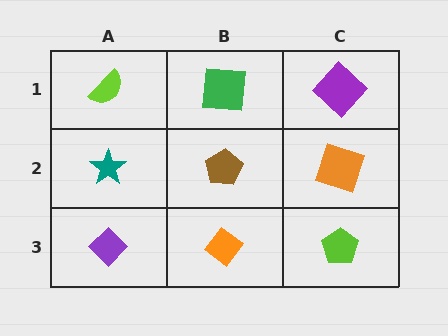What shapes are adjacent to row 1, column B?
A brown pentagon (row 2, column B), a lime semicircle (row 1, column A), a purple diamond (row 1, column C).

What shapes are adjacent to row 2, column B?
A green square (row 1, column B), an orange diamond (row 3, column B), a teal star (row 2, column A), an orange square (row 2, column C).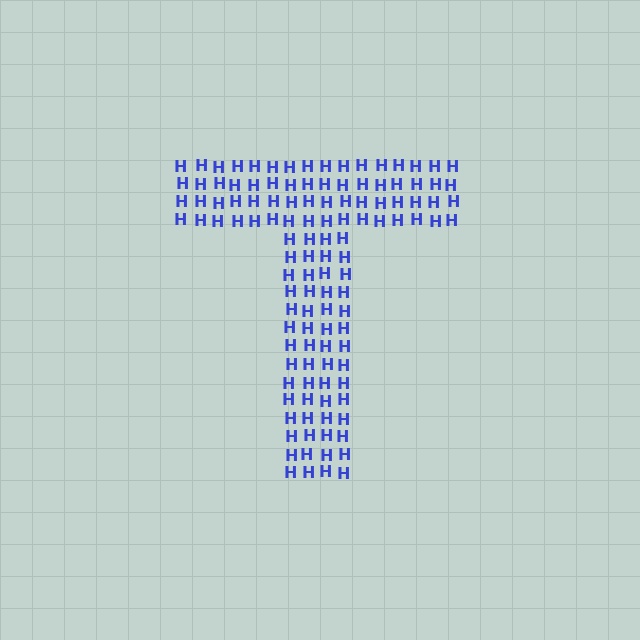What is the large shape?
The large shape is the letter T.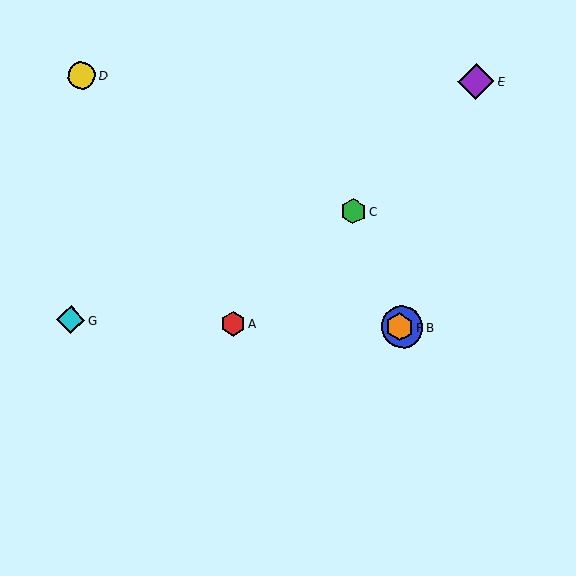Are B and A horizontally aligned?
Yes, both are at y≈327.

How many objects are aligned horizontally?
4 objects (A, B, F, G) are aligned horizontally.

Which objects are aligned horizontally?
Objects A, B, F, G are aligned horizontally.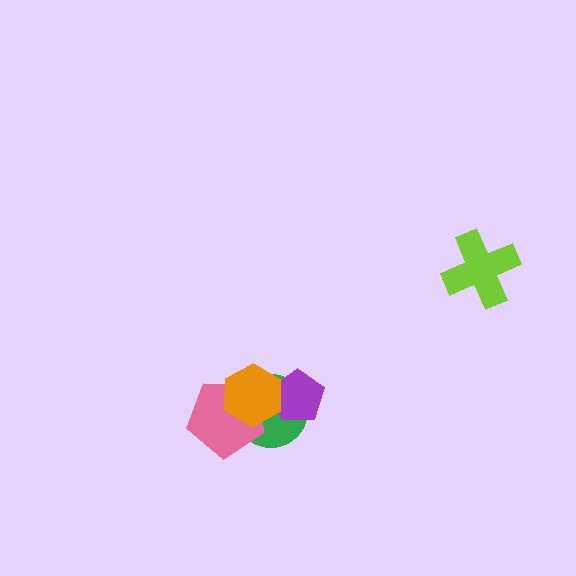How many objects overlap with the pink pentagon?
2 objects overlap with the pink pentagon.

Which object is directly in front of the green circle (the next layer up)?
The purple pentagon is directly in front of the green circle.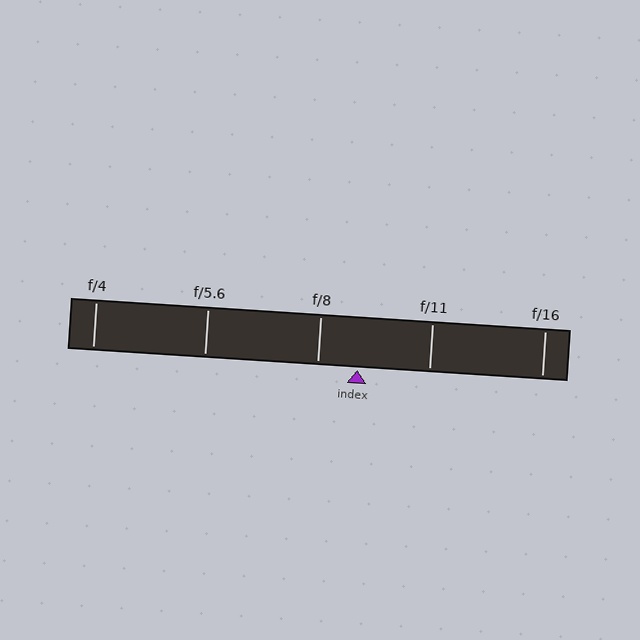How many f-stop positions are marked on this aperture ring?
There are 5 f-stop positions marked.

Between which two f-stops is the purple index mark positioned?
The index mark is between f/8 and f/11.